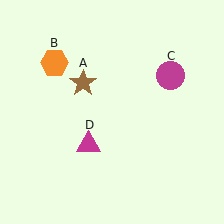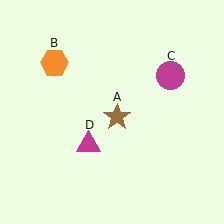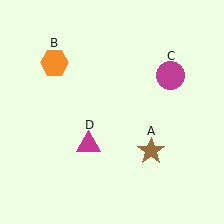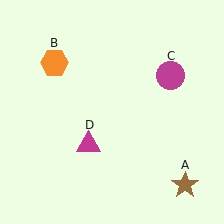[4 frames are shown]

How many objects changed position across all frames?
1 object changed position: brown star (object A).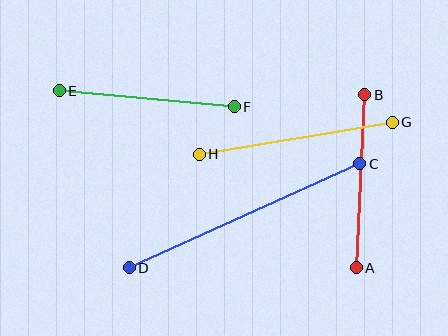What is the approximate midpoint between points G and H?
The midpoint is at approximately (296, 138) pixels.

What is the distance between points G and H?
The distance is approximately 196 pixels.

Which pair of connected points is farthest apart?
Points C and D are farthest apart.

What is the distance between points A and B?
The distance is approximately 173 pixels.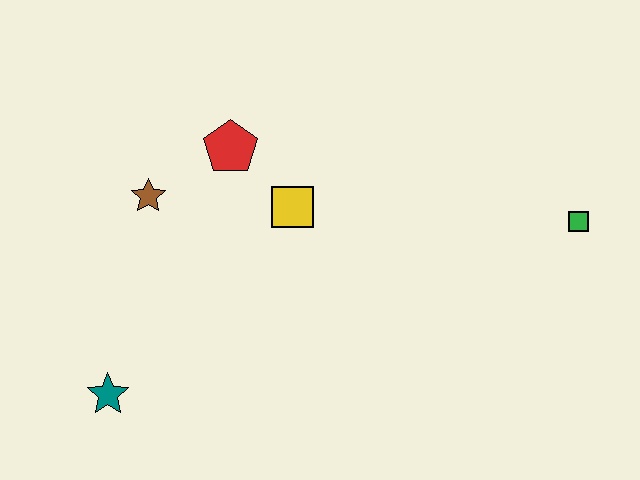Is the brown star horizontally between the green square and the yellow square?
No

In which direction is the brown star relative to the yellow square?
The brown star is to the left of the yellow square.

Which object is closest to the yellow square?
The red pentagon is closest to the yellow square.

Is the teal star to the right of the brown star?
No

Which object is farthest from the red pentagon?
The green square is farthest from the red pentagon.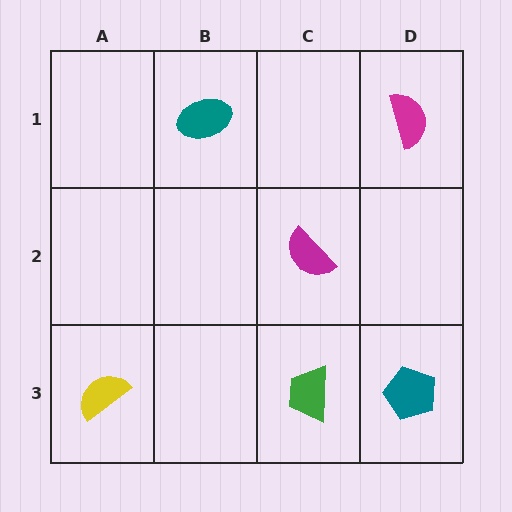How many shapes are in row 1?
2 shapes.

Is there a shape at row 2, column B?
No, that cell is empty.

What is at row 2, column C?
A magenta semicircle.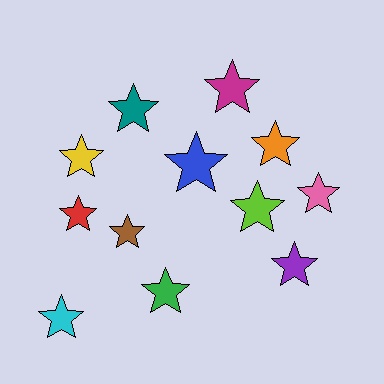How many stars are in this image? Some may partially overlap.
There are 12 stars.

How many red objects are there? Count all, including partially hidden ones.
There is 1 red object.